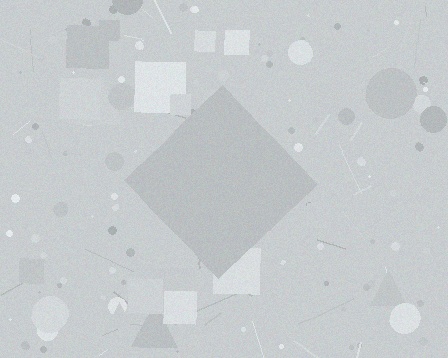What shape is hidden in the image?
A diamond is hidden in the image.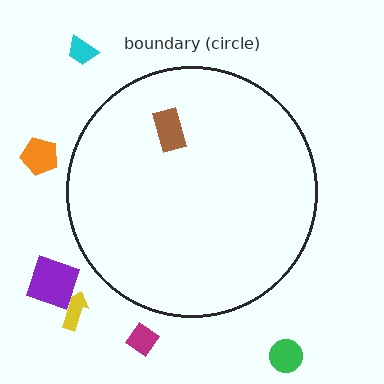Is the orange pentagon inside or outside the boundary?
Outside.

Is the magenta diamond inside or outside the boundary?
Outside.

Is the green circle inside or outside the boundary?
Outside.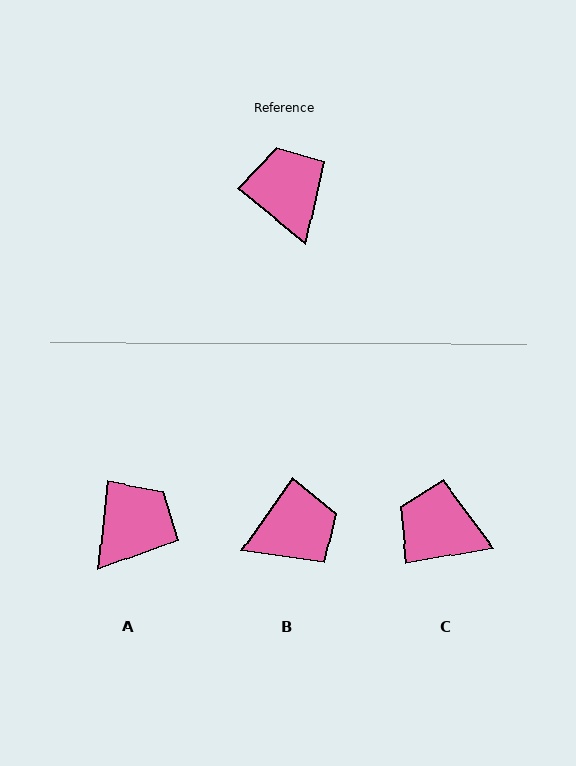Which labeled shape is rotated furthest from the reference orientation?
B, about 86 degrees away.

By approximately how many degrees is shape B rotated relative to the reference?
Approximately 86 degrees clockwise.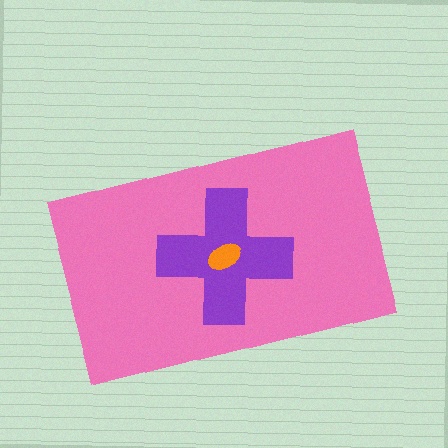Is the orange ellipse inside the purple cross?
Yes.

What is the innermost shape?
The orange ellipse.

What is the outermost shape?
The pink rectangle.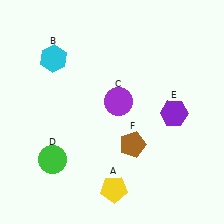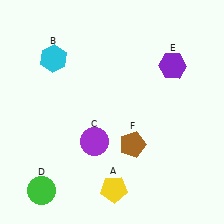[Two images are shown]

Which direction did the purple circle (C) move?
The purple circle (C) moved down.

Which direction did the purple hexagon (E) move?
The purple hexagon (E) moved up.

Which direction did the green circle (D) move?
The green circle (D) moved down.